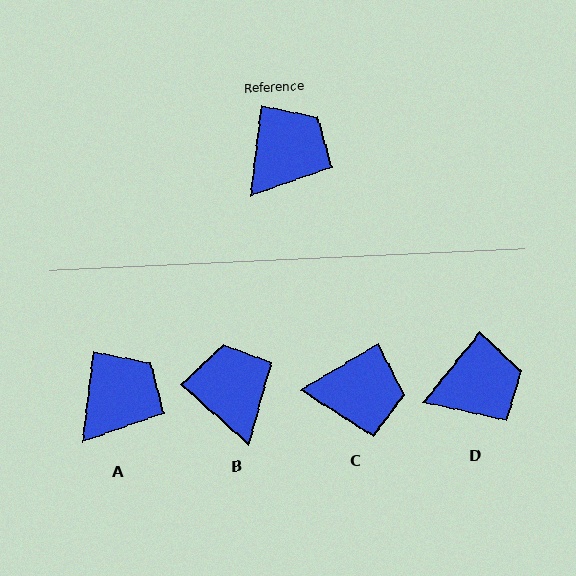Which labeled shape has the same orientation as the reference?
A.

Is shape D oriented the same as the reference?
No, it is off by about 32 degrees.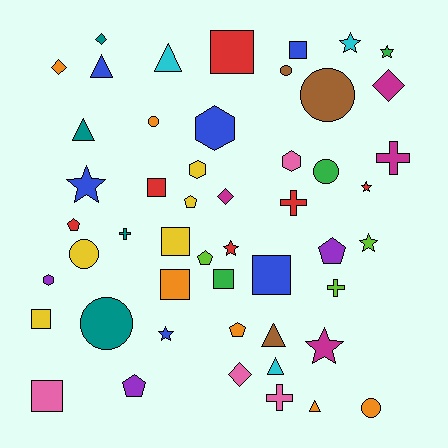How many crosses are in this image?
There are 5 crosses.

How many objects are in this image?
There are 50 objects.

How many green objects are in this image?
There are 3 green objects.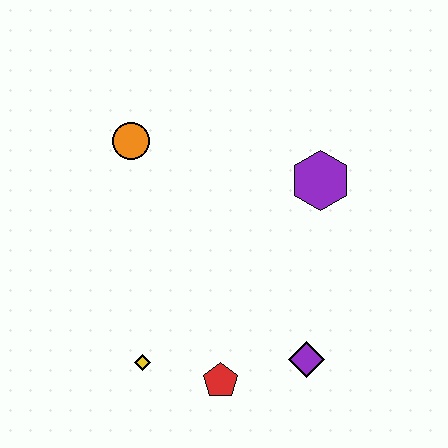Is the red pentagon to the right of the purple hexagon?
No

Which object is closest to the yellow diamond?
The red pentagon is closest to the yellow diamond.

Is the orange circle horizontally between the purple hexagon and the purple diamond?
No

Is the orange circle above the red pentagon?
Yes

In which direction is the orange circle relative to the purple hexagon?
The orange circle is to the left of the purple hexagon.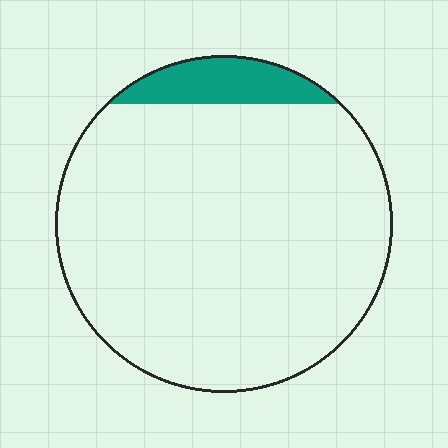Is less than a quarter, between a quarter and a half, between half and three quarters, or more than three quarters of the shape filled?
Less than a quarter.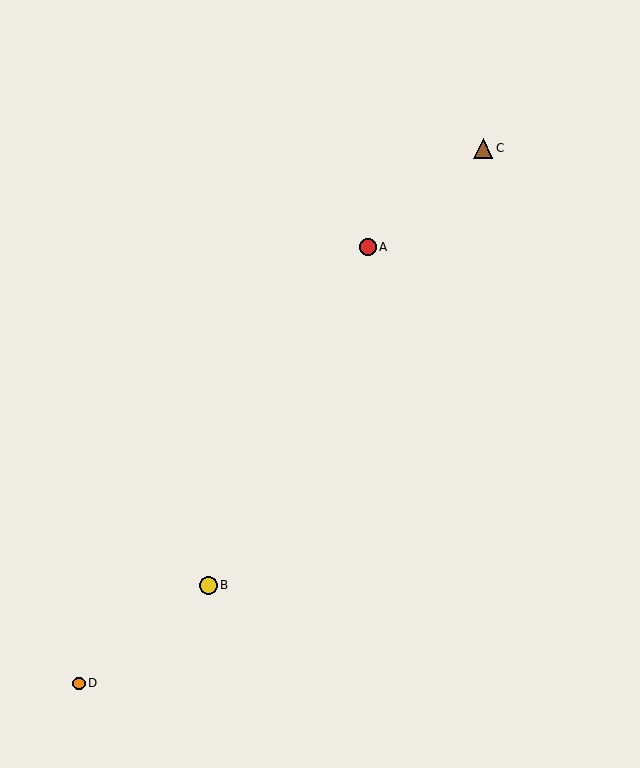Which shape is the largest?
The brown triangle (labeled C) is the largest.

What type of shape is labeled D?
Shape D is an orange circle.